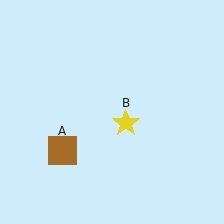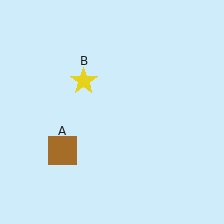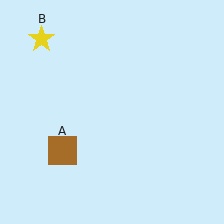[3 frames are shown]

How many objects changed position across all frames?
1 object changed position: yellow star (object B).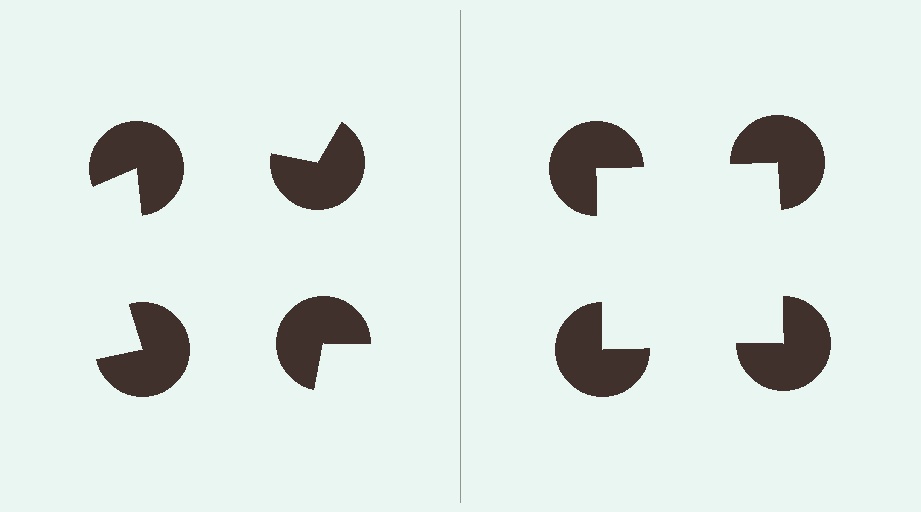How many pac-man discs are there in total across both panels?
8 — 4 on each side.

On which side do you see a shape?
An illusory square appears on the right side. On the left side the wedge cuts are rotated, so no coherent shape forms.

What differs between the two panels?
The pac-man discs are positioned identically on both sides; only the wedge orientations differ. On the right they align to a square; on the left they are misaligned.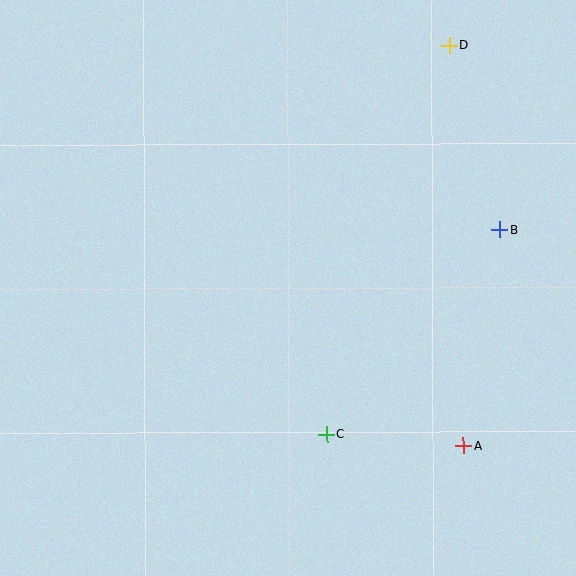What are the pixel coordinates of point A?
Point A is at (463, 446).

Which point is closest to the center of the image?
Point C at (327, 434) is closest to the center.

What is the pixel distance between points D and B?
The distance between D and B is 191 pixels.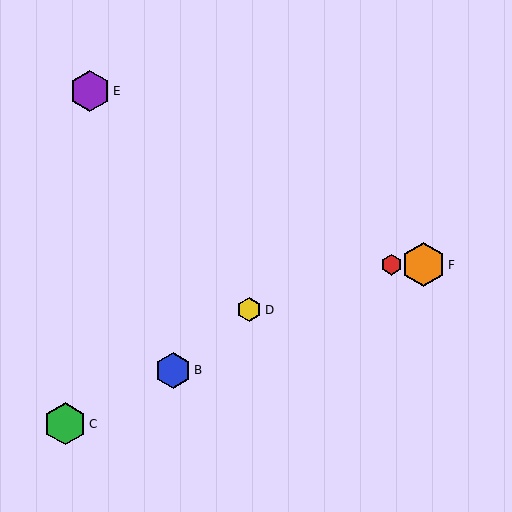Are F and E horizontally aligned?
No, F is at y≈265 and E is at y≈91.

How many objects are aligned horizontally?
2 objects (A, F) are aligned horizontally.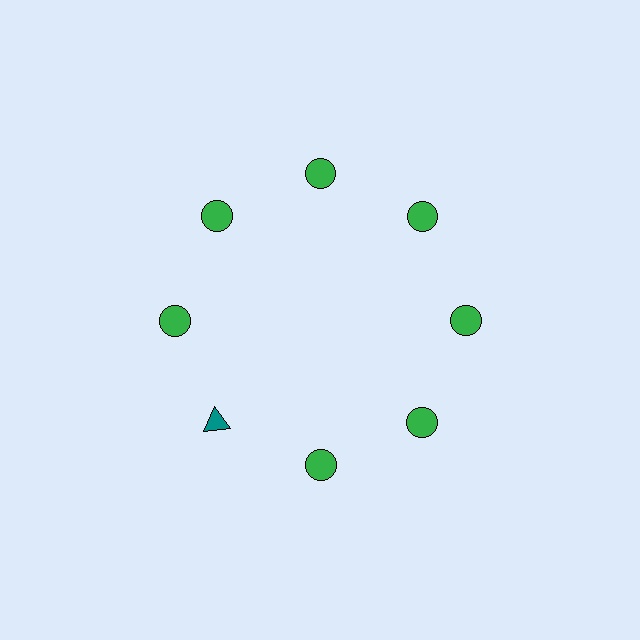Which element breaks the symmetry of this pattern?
The teal triangle at roughly the 8 o'clock position breaks the symmetry. All other shapes are green circles.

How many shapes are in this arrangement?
There are 8 shapes arranged in a ring pattern.